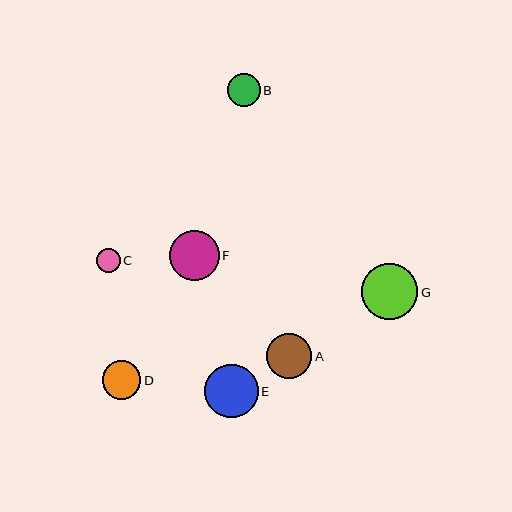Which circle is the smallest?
Circle C is the smallest with a size of approximately 24 pixels.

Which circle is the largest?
Circle G is the largest with a size of approximately 56 pixels.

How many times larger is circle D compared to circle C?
Circle D is approximately 1.6 times the size of circle C.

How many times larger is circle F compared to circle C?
Circle F is approximately 2.0 times the size of circle C.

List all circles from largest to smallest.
From largest to smallest: G, E, F, A, D, B, C.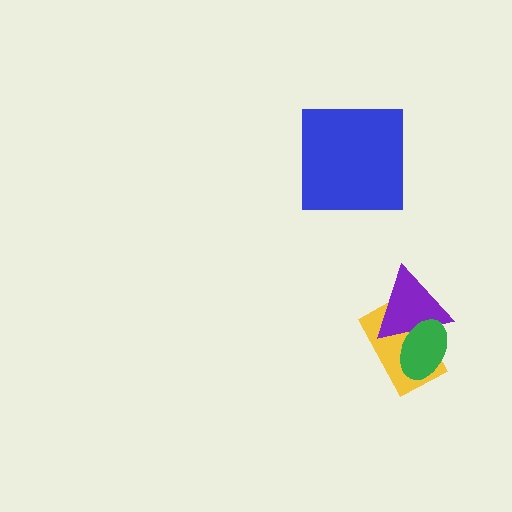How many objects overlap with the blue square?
0 objects overlap with the blue square.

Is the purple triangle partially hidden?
Yes, it is partially covered by another shape.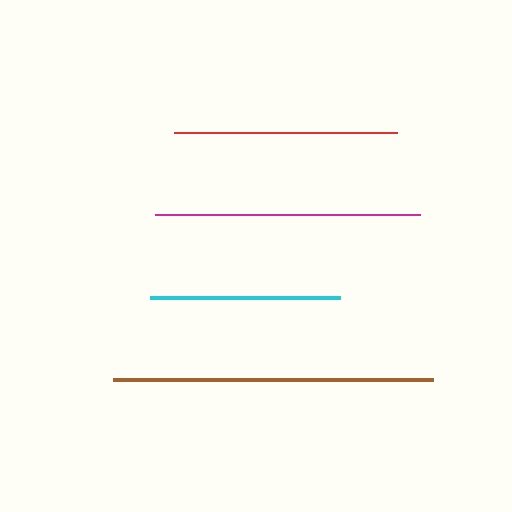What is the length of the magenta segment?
The magenta segment is approximately 265 pixels long.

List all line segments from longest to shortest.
From longest to shortest: brown, magenta, red, cyan.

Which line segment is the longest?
The brown line is the longest at approximately 320 pixels.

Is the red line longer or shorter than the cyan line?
The red line is longer than the cyan line.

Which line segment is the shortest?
The cyan line is the shortest at approximately 191 pixels.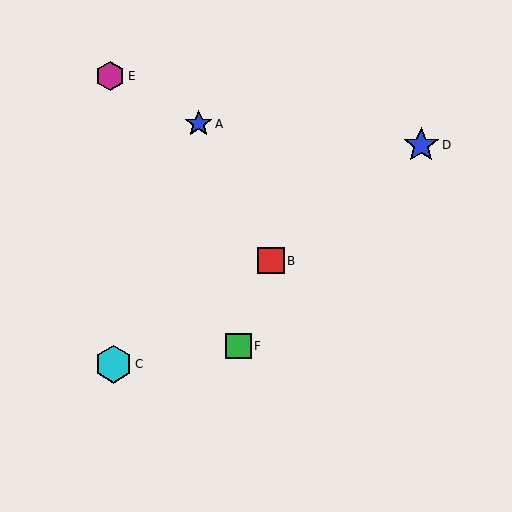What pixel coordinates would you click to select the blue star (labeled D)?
Click at (421, 145) to select the blue star D.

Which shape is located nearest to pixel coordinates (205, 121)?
The blue star (labeled A) at (199, 124) is nearest to that location.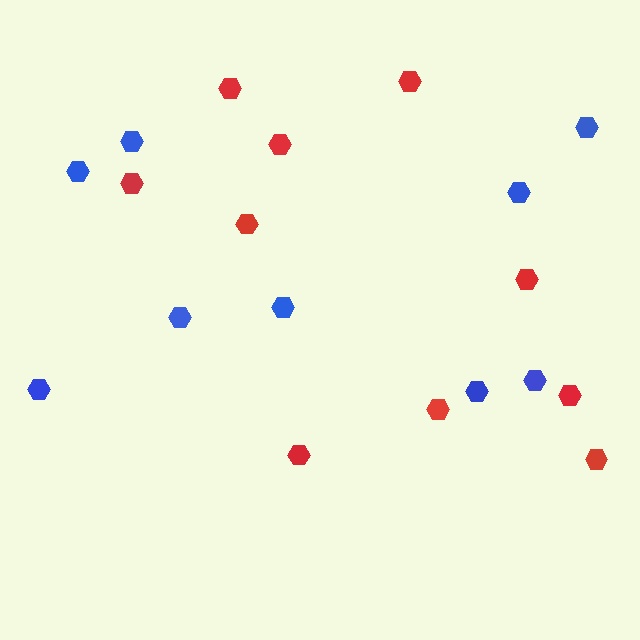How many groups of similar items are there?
There are 2 groups: one group of red hexagons (10) and one group of blue hexagons (9).